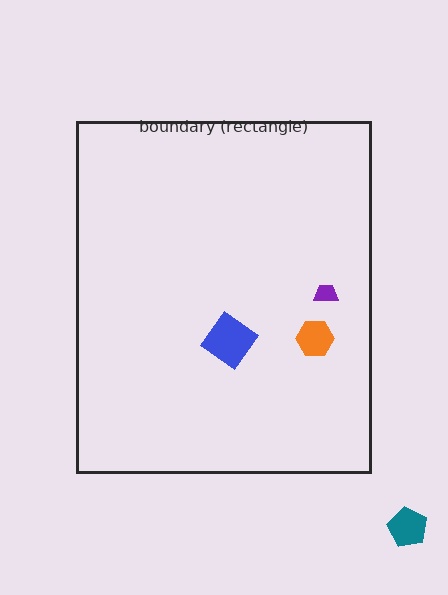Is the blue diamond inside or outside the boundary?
Inside.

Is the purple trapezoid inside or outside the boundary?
Inside.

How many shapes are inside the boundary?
3 inside, 1 outside.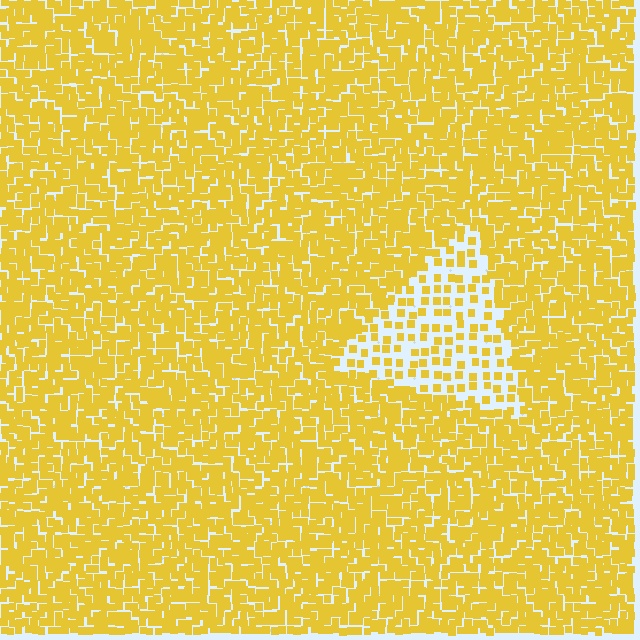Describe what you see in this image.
The image contains small yellow elements arranged at two different densities. A triangle-shaped region is visible where the elements are less densely packed than the surrounding area.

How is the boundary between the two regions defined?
The boundary is defined by a change in element density (approximately 2.5x ratio). All elements are the same color, size, and shape.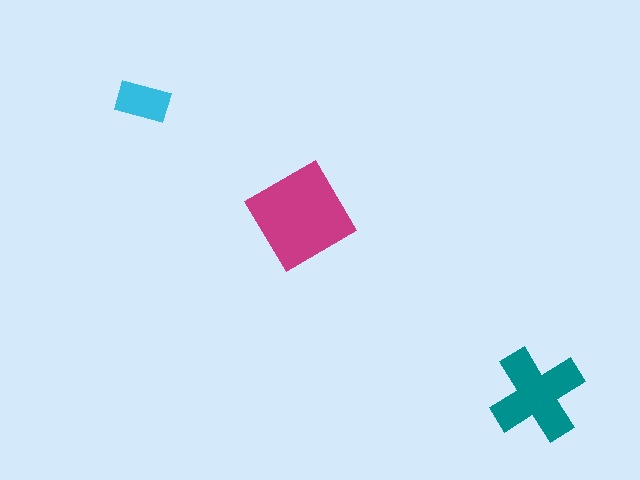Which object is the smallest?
The cyan rectangle.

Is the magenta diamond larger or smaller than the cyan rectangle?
Larger.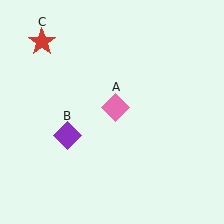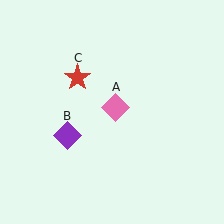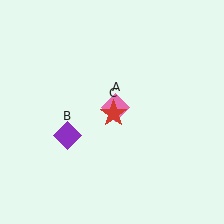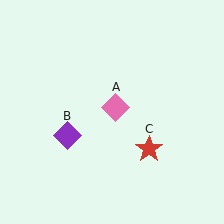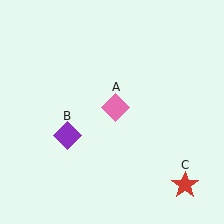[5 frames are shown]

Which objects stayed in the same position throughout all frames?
Pink diamond (object A) and purple diamond (object B) remained stationary.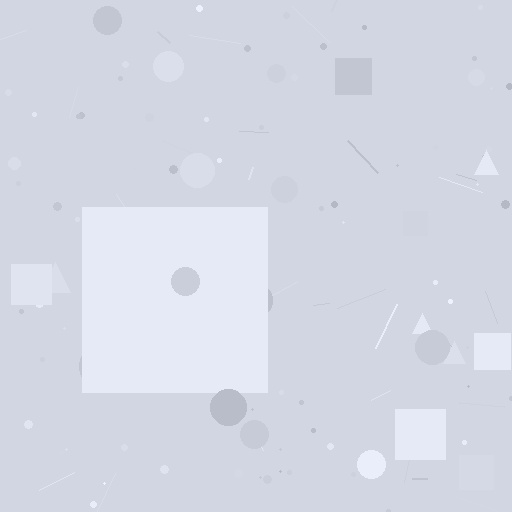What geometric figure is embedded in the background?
A square is embedded in the background.